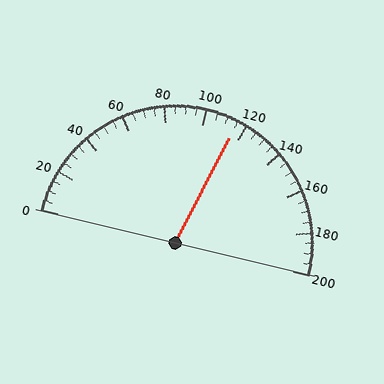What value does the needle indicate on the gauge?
The needle indicates approximately 115.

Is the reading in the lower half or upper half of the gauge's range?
The reading is in the upper half of the range (0 to 200).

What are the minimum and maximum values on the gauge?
The gauge ranges from 0 to 200.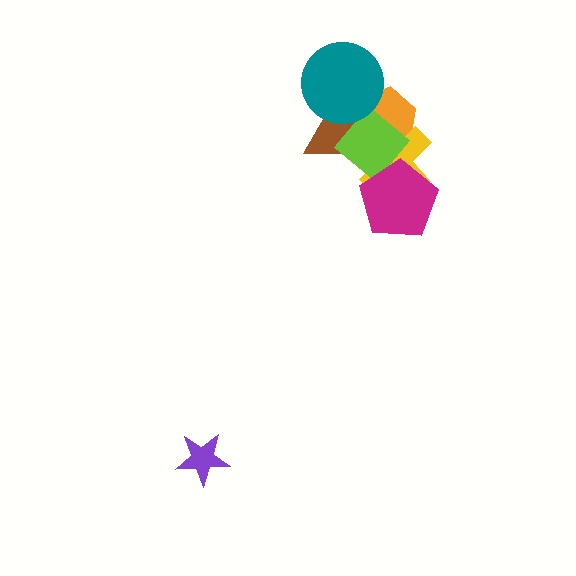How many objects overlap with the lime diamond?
5 objects overlap with the lime diamond.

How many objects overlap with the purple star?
0 objects overlap with the purple star.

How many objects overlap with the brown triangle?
4 objects overlap with the brown triangle.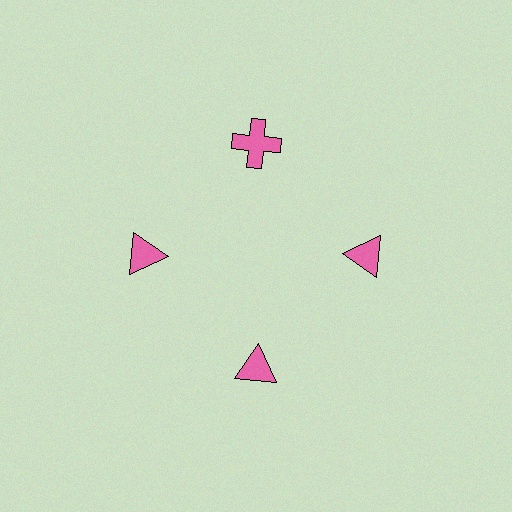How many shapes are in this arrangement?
There are 4 shapes arranged in a ring pattern.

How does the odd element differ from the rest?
It has a different shape: cross instead of triangle.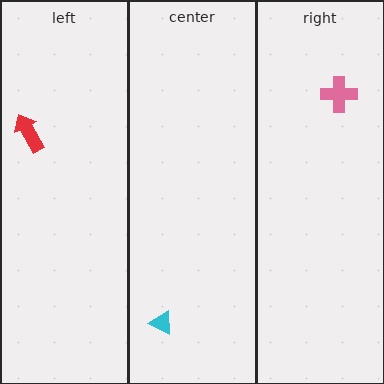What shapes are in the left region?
The red arrow.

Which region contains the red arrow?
The left region.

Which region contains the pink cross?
The right region.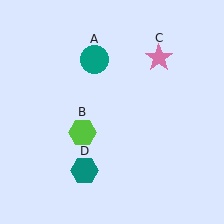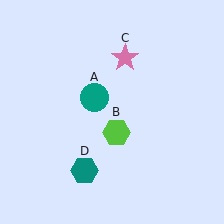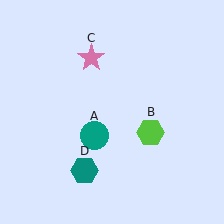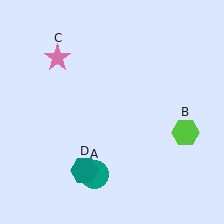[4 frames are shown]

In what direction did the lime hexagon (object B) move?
The lime hexagon (object B) moved right.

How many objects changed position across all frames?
3 objects changed position: teal circle (object A), lime hexagon (object B), pink star (object C).